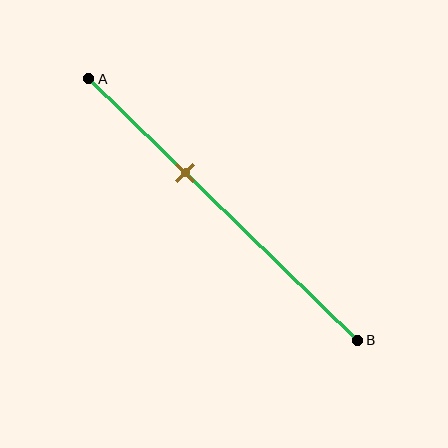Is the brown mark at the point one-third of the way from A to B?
Yes, the mark is approximately at the one-third point.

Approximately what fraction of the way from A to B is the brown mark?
The brown mark is approximately 35% of the way from A to B.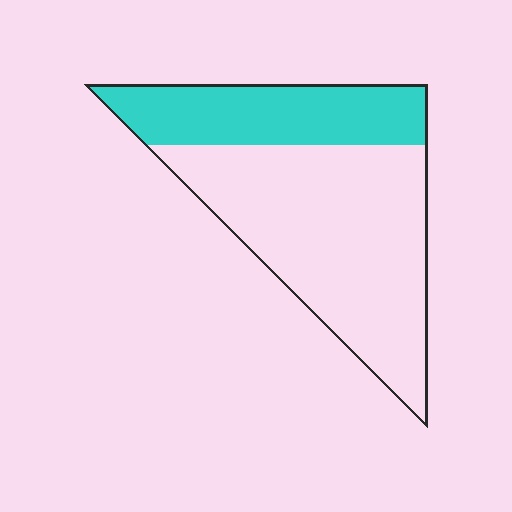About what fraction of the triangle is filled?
About one third (1/3).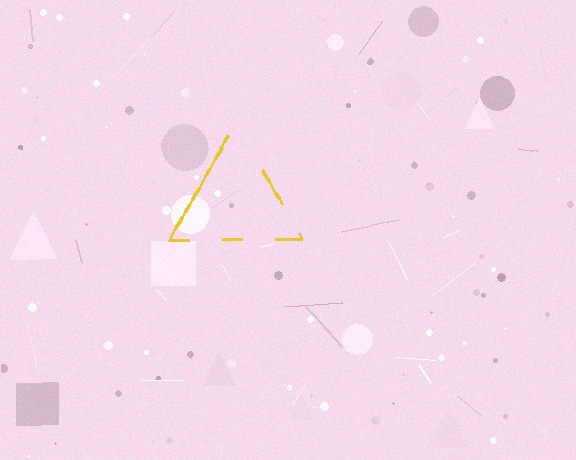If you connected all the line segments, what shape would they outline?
They would outline a triangle.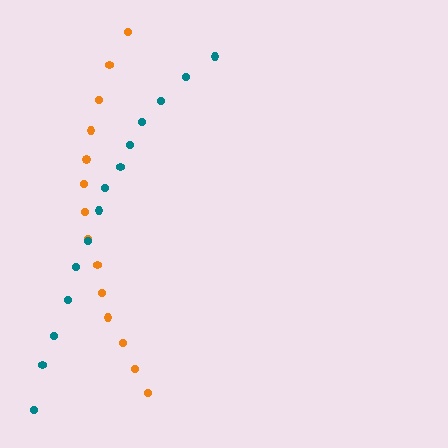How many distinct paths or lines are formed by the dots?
There are 2 distinct paths.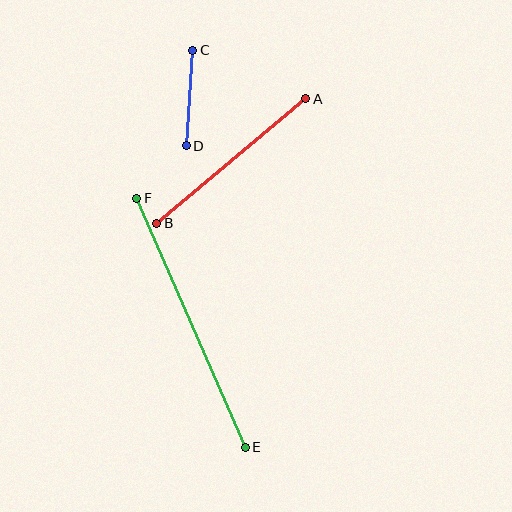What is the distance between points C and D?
The distance is approximately 96 pixels.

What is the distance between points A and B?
The distance is approximately 194 pixels.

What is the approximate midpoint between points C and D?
The midpoint is at approximately (189, 98) pixels.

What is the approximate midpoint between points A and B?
The midpoint is at approximately (231, 161) pixels.